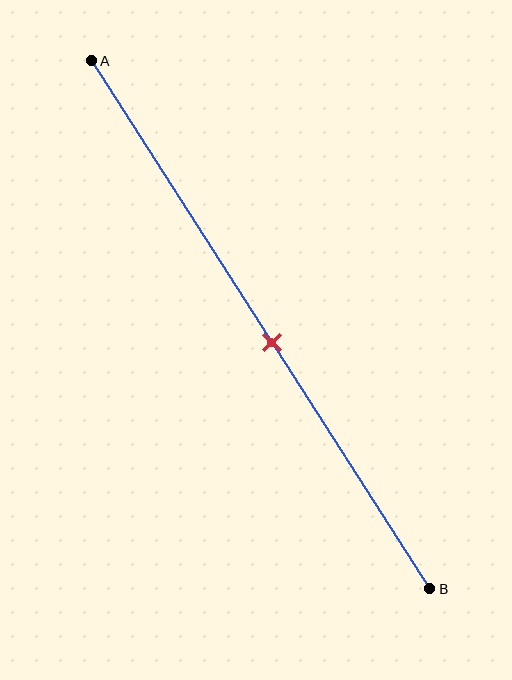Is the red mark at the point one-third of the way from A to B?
No, the mark is at about 55% from A, not at the 33% one-third point.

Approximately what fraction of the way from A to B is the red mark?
The red mark is approximately 55% of the way from A to B.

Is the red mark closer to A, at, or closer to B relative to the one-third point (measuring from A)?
The red mark is closer to point B than the one-third point of segment AB.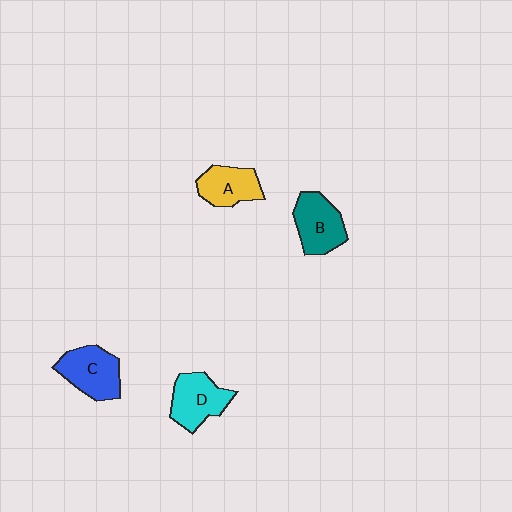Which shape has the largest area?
Shape C (blue).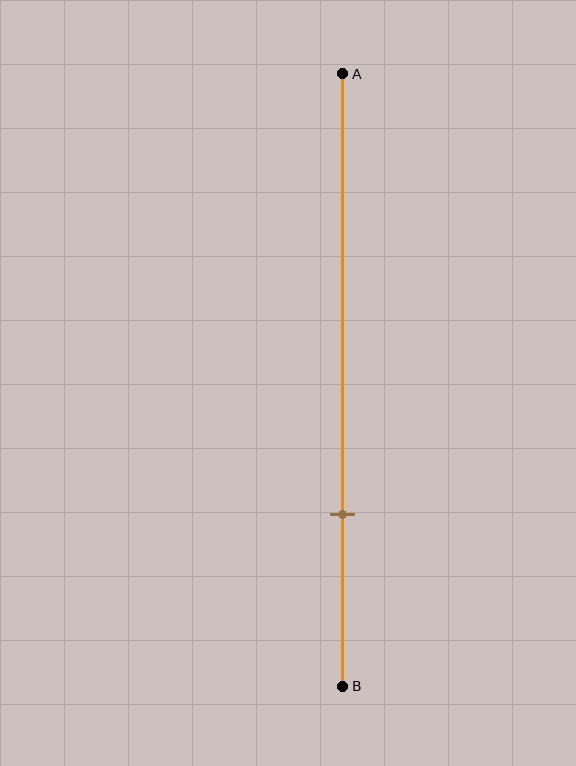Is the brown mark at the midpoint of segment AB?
No, the mark is at about 70% from A, not at the 50% midpoint.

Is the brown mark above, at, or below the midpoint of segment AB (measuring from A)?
The brown mark is below the midpoint of segment AB.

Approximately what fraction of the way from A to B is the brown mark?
The brown mark is approximately 70% of the way from A to B.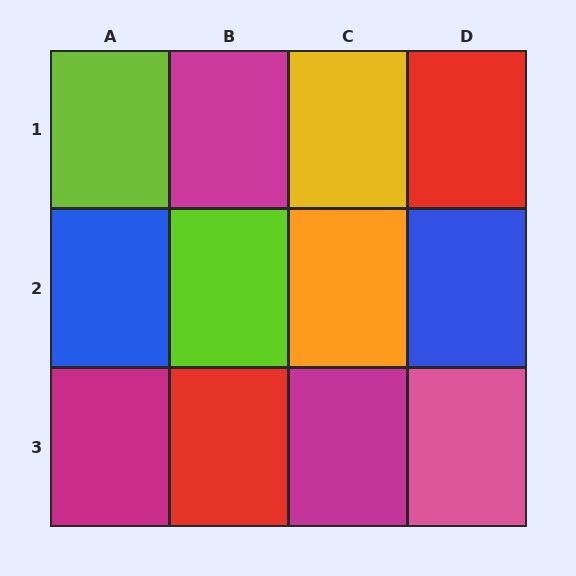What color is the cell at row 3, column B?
Red.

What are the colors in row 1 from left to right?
Lime, magenta, yellow, red.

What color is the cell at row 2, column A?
Blue.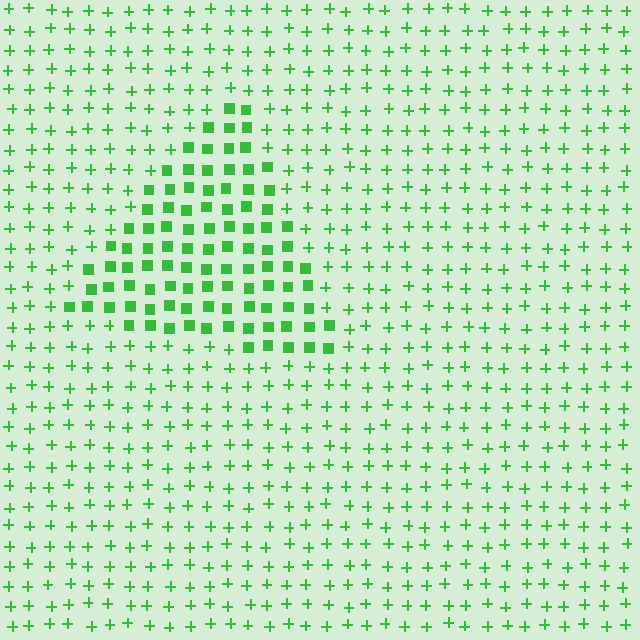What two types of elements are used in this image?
The image uses squares inside the triangle region and plus signs outside it.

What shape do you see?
I see a triangle.